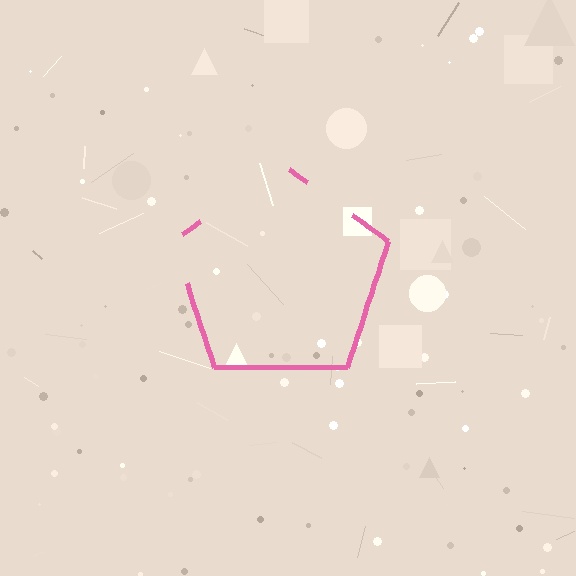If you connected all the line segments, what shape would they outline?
They would outline a pentagon.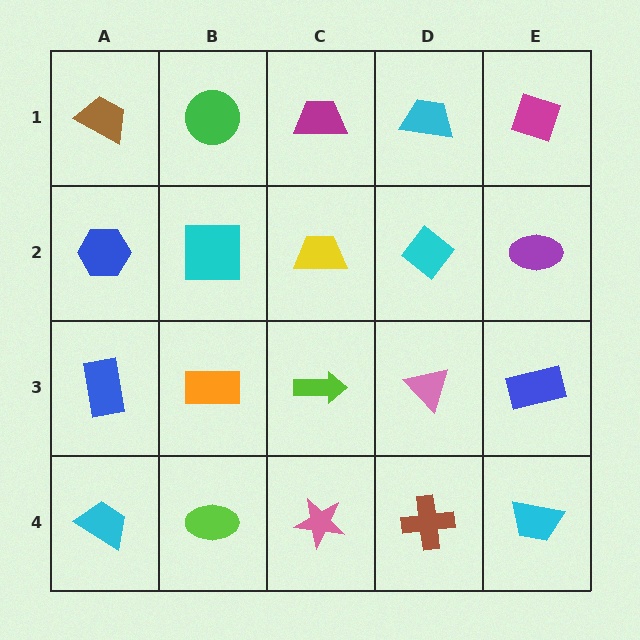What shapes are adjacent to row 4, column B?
An orange rectangle (row 3, column B), a cyan trapezoid (row 4, column A), a pink star (row 4, column C).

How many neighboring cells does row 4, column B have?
3.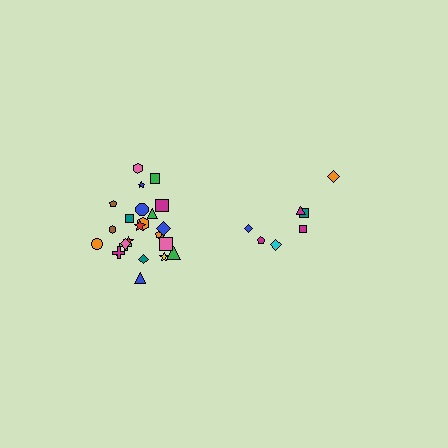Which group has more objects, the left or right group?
The left group.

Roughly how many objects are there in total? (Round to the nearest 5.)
Roughly 30 objects in total.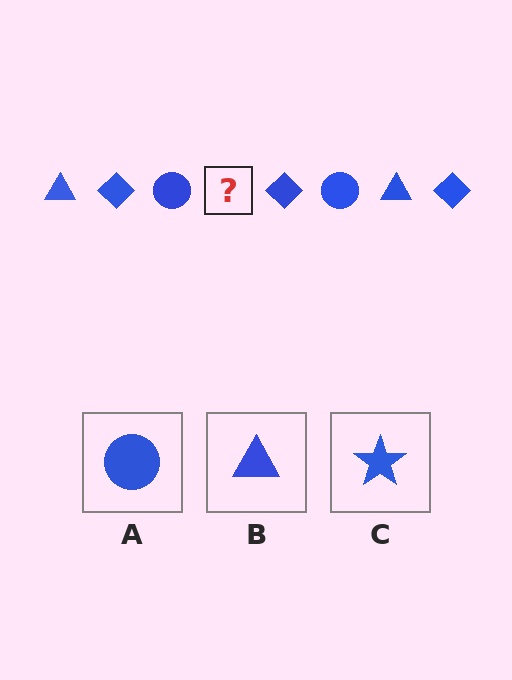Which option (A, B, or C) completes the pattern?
B.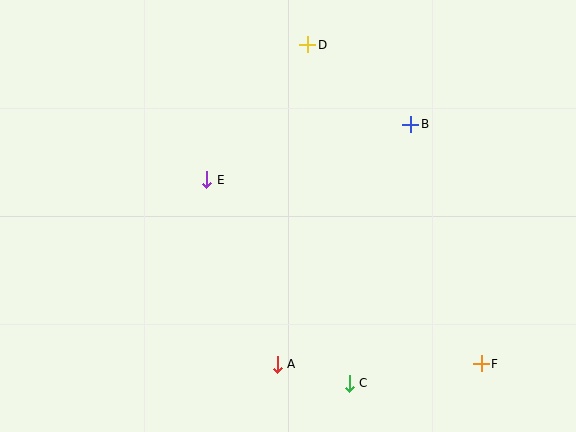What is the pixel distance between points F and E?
The distance between F and E is 331 pixels.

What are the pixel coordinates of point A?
Point A is at (277, 364).